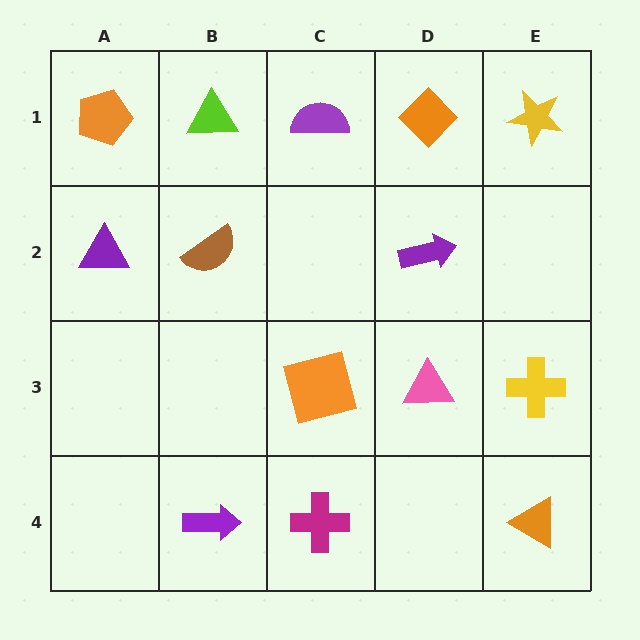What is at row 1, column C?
A purple semicircle.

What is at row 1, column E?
A yellow star.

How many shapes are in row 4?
3 shapes.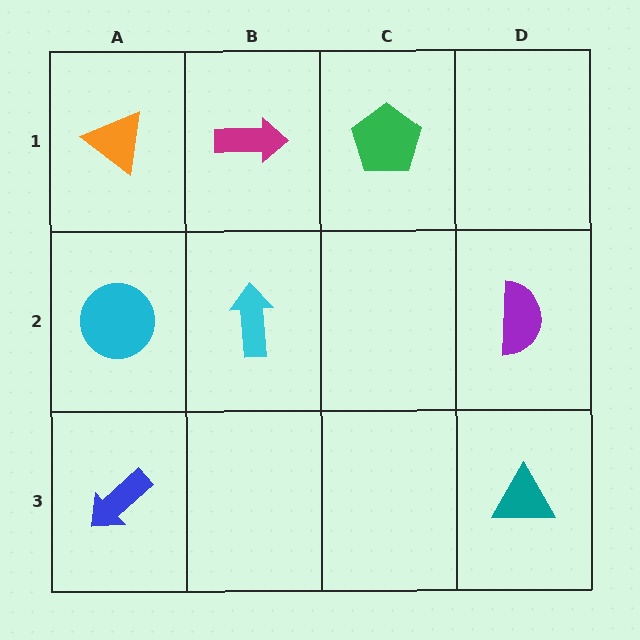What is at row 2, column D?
A purple semicircle.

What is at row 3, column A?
A blue arrow.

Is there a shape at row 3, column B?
No, that cell is empty.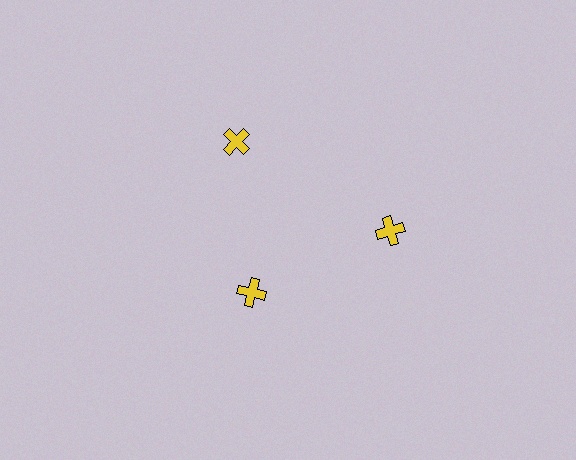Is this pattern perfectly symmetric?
No. The 3 yellow crosses are arranged in a ring, but one element near the 7 o'clock position is pulled inward toward the center, breaking the 3-fold rotational symmetry.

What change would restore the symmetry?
The symmetry would be restored by moving it outward, back onto the ring so that all 3 crosses sit at equal angles and equal distance from the center.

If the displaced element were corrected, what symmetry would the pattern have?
It would have 3-fold rotational symmetry — the pattern would map onto itself every 120 degrees.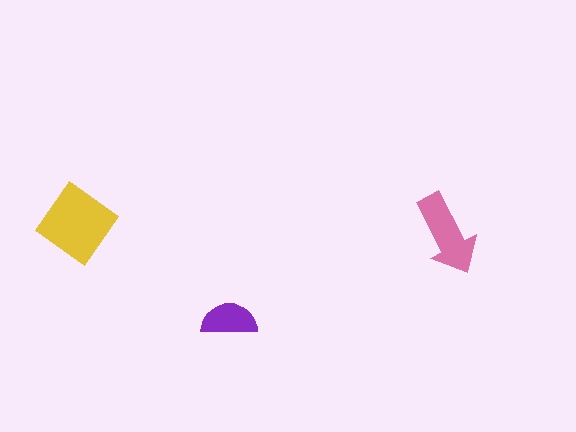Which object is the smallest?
The purple semicircle.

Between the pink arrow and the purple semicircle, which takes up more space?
The pink arrow.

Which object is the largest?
The yellow diamond.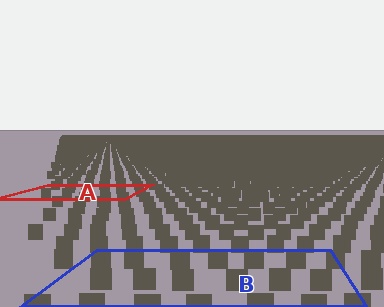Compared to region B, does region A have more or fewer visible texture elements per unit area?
Region A has more texture elements per unit area — they are packed more densely because it is farther away.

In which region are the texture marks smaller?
The texture marks are smaller in region A, because it is farther away.